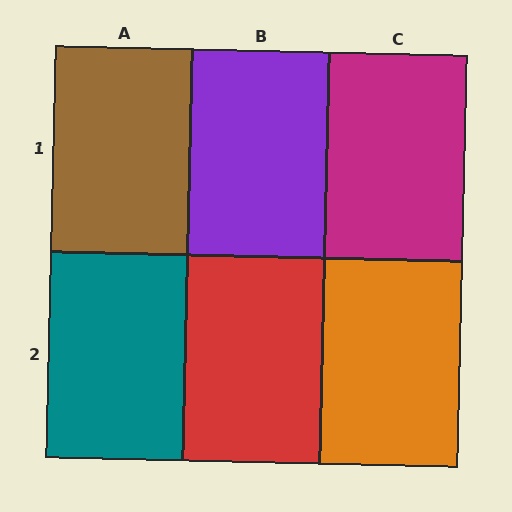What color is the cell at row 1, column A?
Brown.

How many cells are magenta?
1 cell is magenta.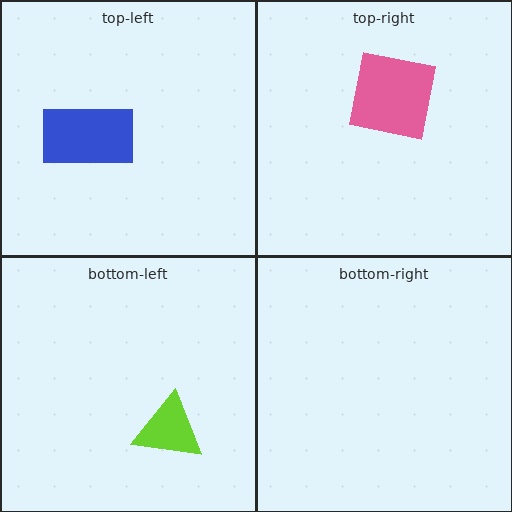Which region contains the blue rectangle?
The top-left region.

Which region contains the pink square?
The top-right region.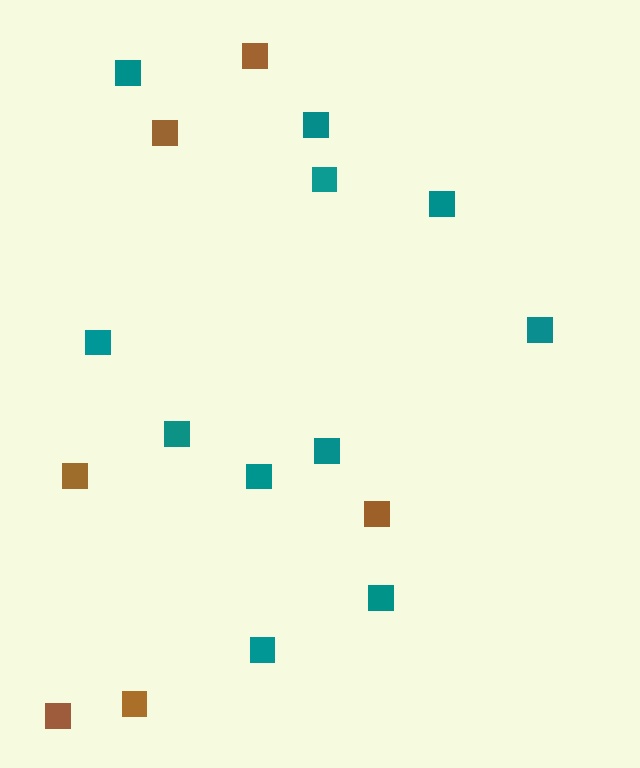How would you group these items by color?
There are 2 groups: one group of teal squares (11) and one group of brown squares (6).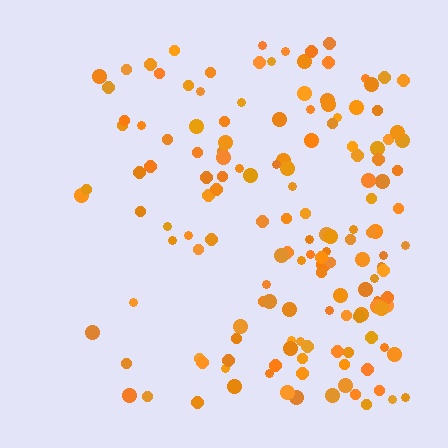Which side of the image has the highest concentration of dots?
The right.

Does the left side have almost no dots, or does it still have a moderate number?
Still a moderate number, just noticeably fewer than the right.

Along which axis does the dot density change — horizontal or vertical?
Horizontal.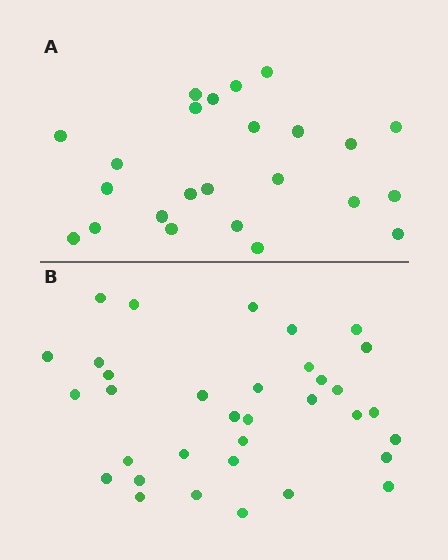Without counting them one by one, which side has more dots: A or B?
Region B (the bottom region) has more dots.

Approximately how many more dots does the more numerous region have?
Region B has roughly 10 or so more dots than region A.